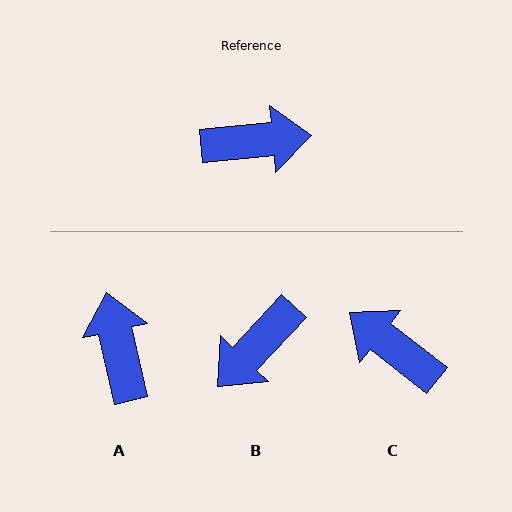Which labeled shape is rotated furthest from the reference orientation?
B, about 139 degrees away.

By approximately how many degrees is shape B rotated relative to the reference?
Approximately 139 degrees clockwise.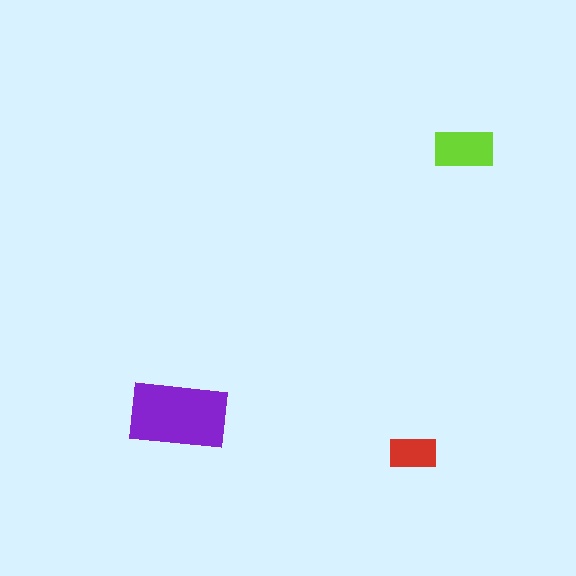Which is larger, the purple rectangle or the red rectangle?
The purple one.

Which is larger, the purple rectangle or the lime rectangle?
The purple one.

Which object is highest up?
The lime rectangle is topmost.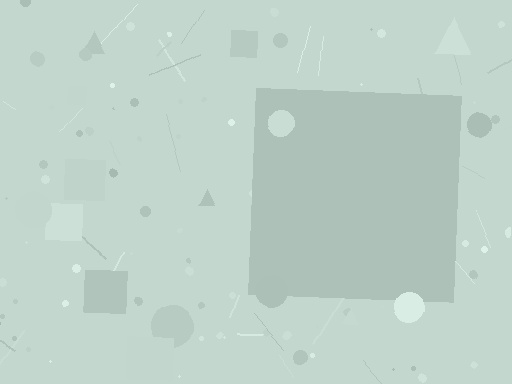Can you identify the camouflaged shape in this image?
The camouflaged shape is a square.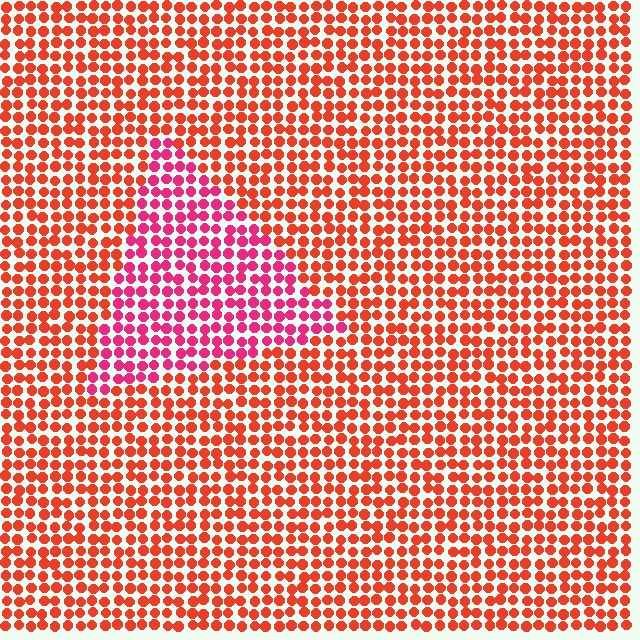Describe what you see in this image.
The image is filled with small red elements in a uniform arrangement. A triangle-shaped region is visible where the elements are tinted to a slightly different hue, forming a subtle color boundary.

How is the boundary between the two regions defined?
The boundary is defined purely by a slight shift in hue (about 35 degrees). Spacing, size, and orientation are identical on both sides.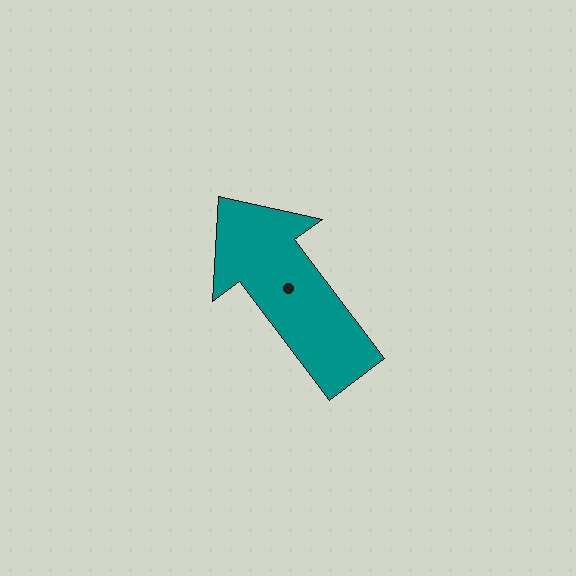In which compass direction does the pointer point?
Northwest.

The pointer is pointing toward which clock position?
Roughly 11 o'clock.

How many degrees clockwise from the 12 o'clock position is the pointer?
Approximately 323 degrees.